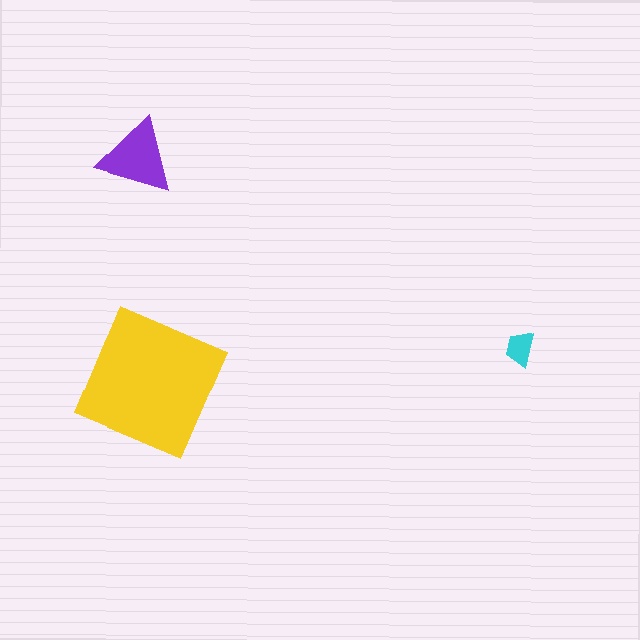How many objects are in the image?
There are 3 objects in the image.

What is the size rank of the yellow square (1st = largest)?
1st.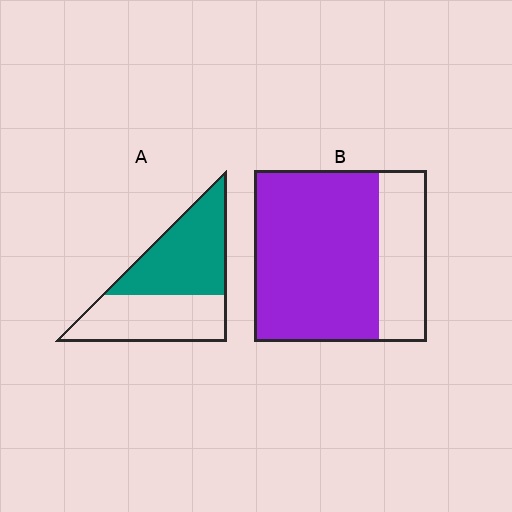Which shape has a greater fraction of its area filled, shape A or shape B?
Shape B.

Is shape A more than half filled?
Roughly half.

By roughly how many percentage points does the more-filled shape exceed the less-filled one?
By roughly 20 percentage points (B over A).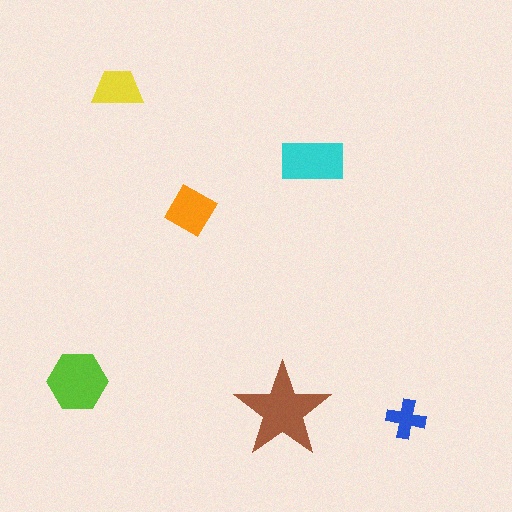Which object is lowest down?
The blue cross is bottommost.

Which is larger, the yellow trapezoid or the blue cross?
The yellow trapezoid.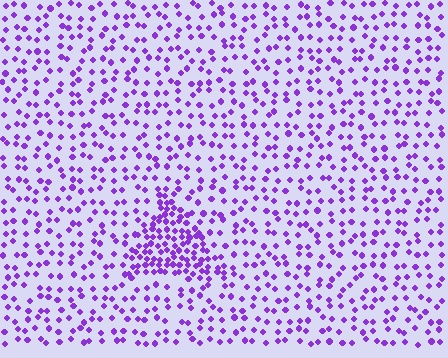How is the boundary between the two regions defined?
The boundary is defined by a change in element density (approximately 2.3x ratio). All elements are the same color, size, and shape.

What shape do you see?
I see a triangle.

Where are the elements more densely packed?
The elements are more densely packed inside the triangle boundary.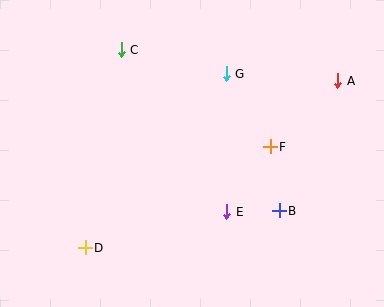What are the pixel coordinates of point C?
Point C is at (121, 50).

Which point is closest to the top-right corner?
Point A is closest to the top-right corner.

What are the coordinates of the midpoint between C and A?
The midpoint between C and A is at (229, 65).